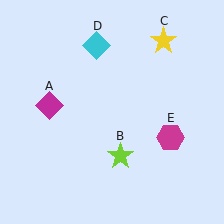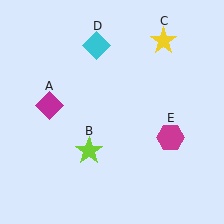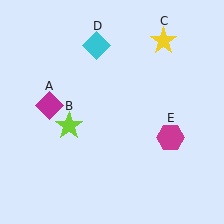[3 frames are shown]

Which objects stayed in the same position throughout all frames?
Magenta diamond (object A) and yellow star (object C) and cyan diamond (object D) and magenta hexagon (object E) remained stationary.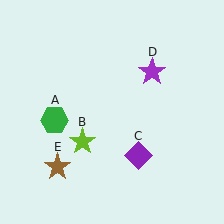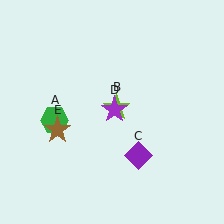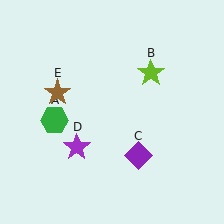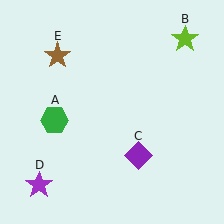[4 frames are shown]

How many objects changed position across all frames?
3 objects changed position: lime star (object B), purple star (object D), brown star (object E).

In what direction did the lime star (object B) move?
The lime star (object B) moved up and to the right.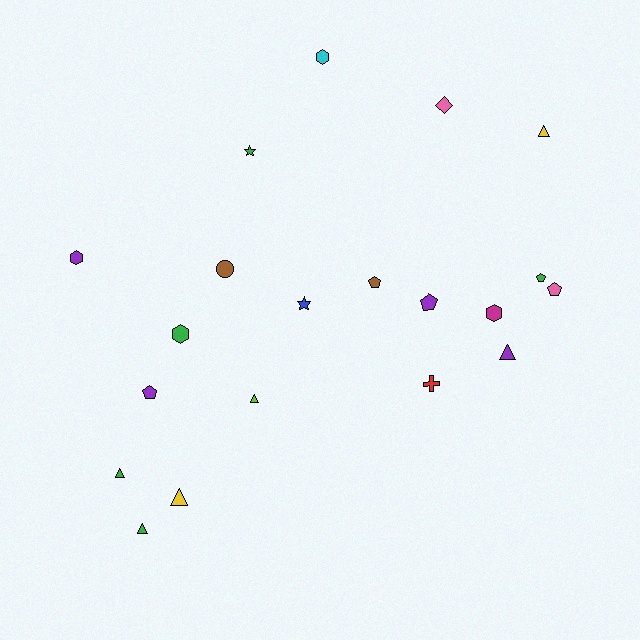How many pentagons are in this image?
There are 5 pentagons.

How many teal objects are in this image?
There are no teal objects.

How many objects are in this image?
There are 20 objects.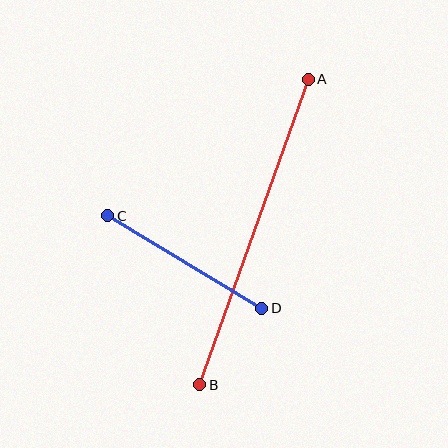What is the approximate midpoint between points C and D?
The midpoint is at approximately (185, 262) pixels.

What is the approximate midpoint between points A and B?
The midpoint is at approximately (254, 232) pixels.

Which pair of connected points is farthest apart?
Points A and B are farthest apart.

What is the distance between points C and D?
The distance is approximately 180 pixels.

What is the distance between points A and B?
The distance is approximately 324 pixels.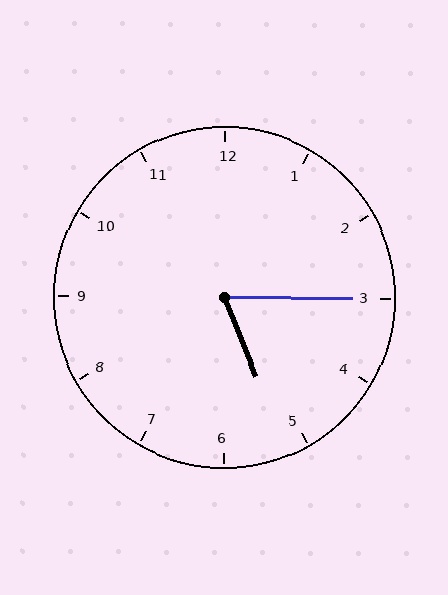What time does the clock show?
5:15.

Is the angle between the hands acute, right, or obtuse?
It is acute.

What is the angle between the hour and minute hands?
Approximately 68 degrees.